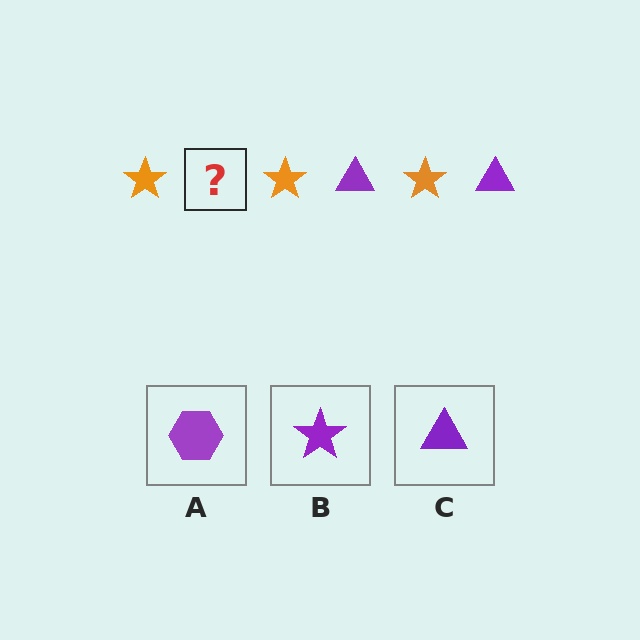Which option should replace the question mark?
Option C.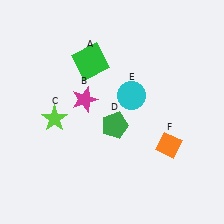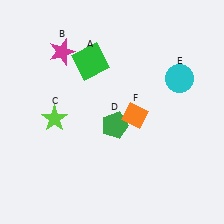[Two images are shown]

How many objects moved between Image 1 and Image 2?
3 objects moved between the two images.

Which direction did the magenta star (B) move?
The magenta star (B) moved up.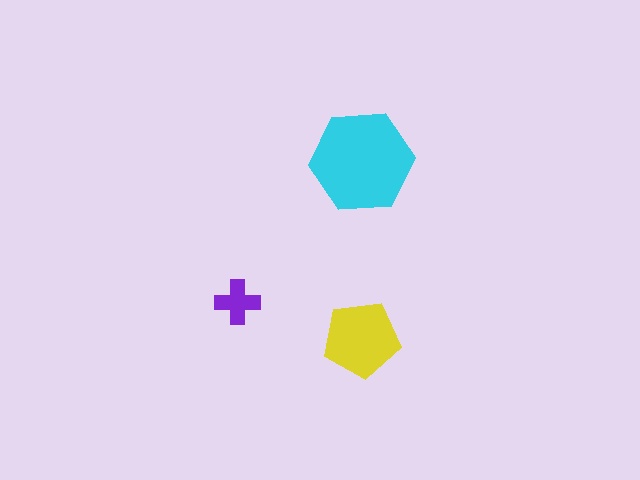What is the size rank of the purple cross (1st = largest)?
3rd.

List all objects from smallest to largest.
The purple cross, the yellow pentagon, the cyan hexagon.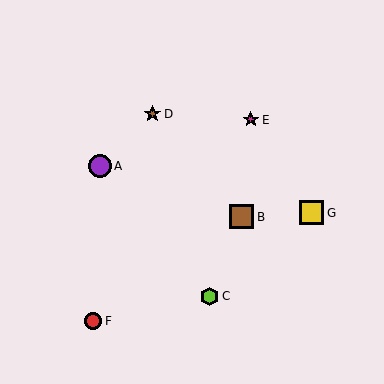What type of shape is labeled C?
Shape C is a lime hexagon.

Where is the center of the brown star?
The center of the brown star is at (152, 114).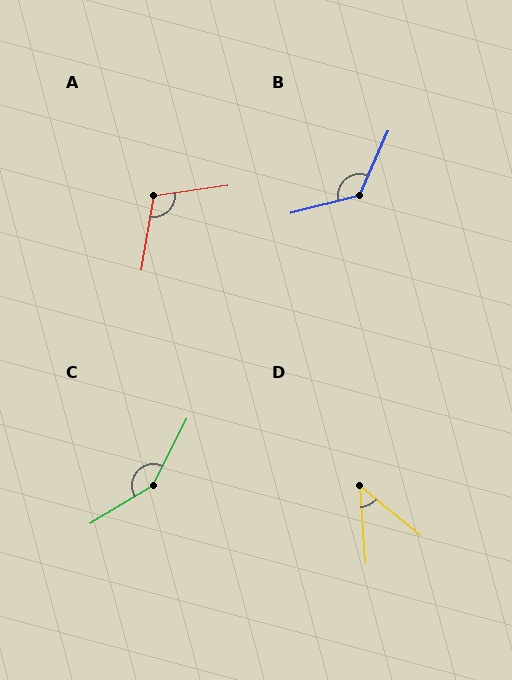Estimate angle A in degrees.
Approximately 107 degrees.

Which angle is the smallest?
D, at approximately 46 degrees.